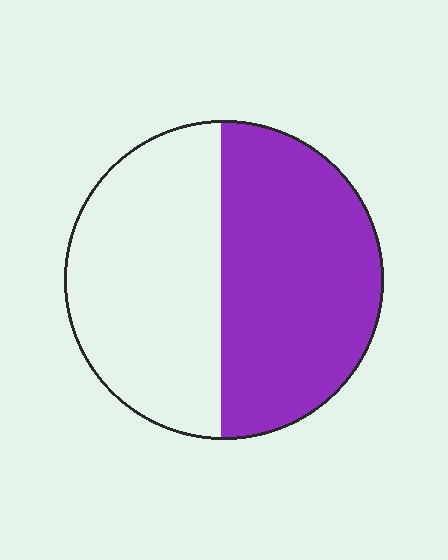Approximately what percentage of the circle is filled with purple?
Approximately 50%.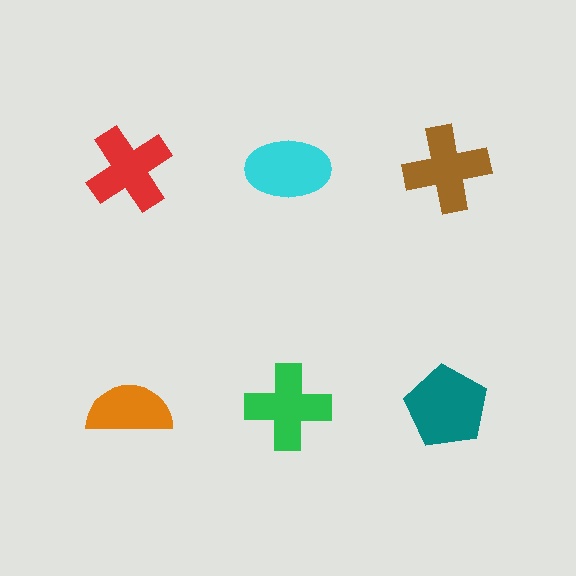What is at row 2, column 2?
A green cross.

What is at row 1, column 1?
A red cross.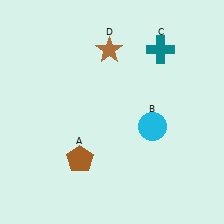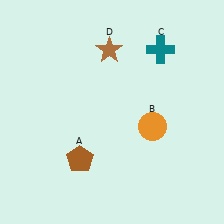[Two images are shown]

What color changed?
The circle (B) changed from cyan in Image 1 to orange in Image 2.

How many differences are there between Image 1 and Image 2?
There is 1 difference between the two images.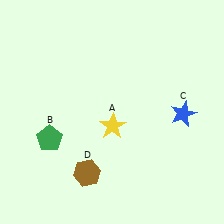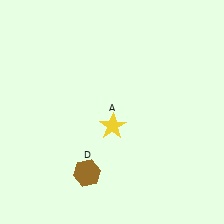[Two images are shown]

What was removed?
The green pentagon (B), the blue star (C) were removed in Image 2.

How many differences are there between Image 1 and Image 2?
There are 2 differences between the two images.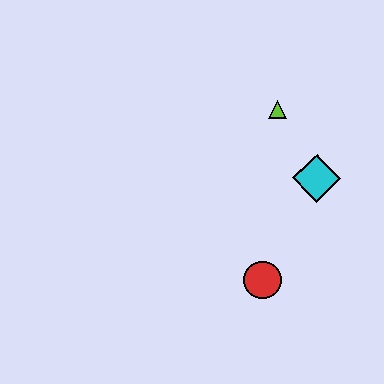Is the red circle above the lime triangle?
No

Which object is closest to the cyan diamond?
The lime triangle is closest to the cyan diamond.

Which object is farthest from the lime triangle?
The red circle is farthest from the lime triangle.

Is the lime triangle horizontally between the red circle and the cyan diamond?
Yes